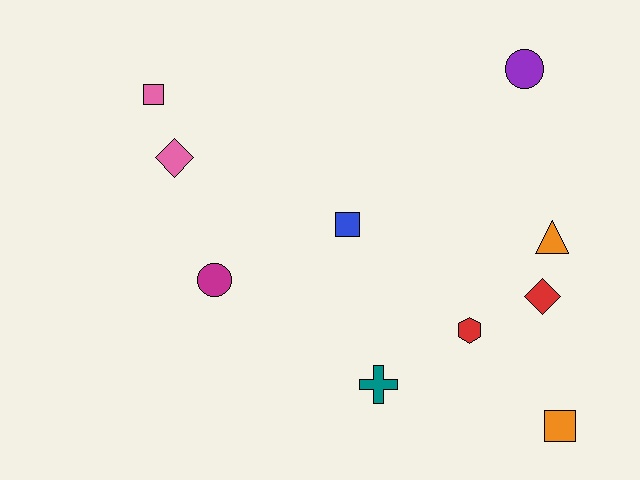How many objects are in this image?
There are 10 objects.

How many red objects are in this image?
There are 2 red objects.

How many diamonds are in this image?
There are 2 diamonds.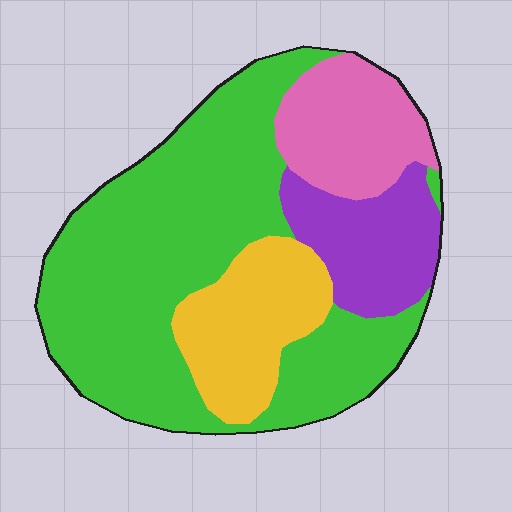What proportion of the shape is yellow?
Yellow takes up less than a quarter of the shape.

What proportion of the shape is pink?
Pink takes up about one eighth (1/8) of the shape.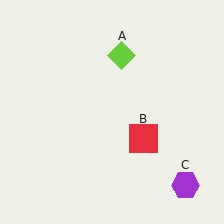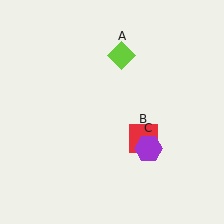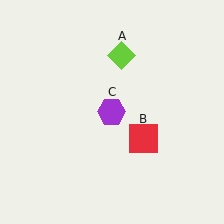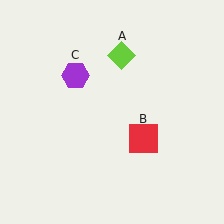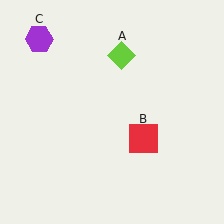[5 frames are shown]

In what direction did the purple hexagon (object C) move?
The purple hexagon (object C) moved up and to the left.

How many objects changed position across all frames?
1 object changed position: purple hexagon (object C).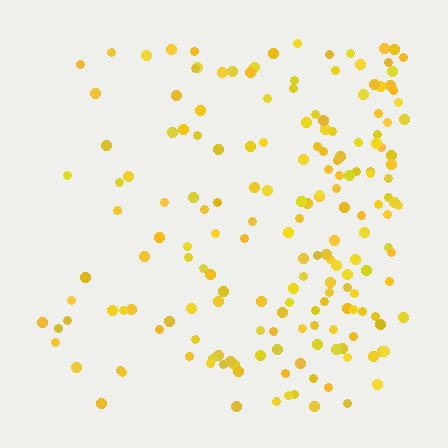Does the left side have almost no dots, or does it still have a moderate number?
Still a moderate number, just noticeably fewer than the right.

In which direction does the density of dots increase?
From left to right, with the right side densest.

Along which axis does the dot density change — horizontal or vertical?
Horizontal.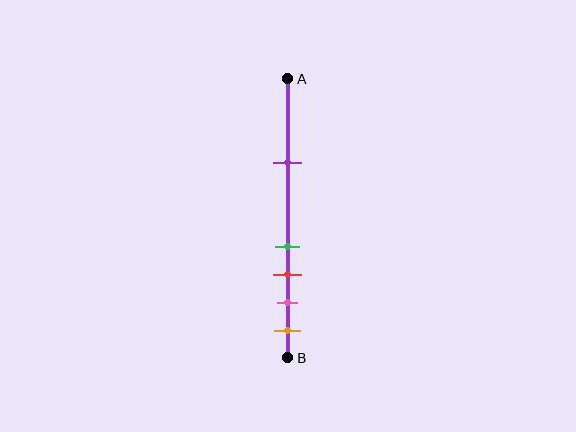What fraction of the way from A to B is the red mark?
The red mark is approximately 70% (0.7) of the way from A to B.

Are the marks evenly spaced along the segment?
No, the marks are not evenly spaced.